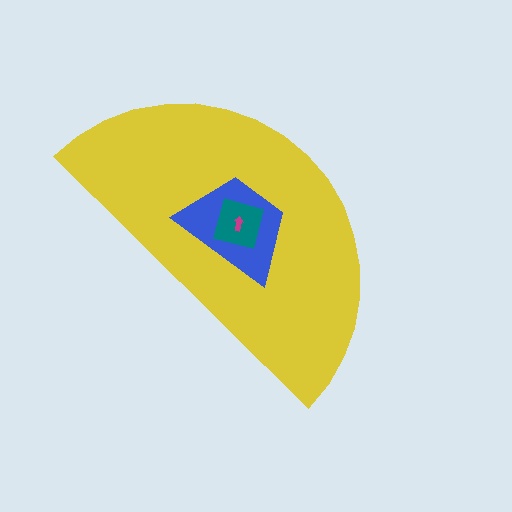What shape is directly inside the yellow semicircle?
The blue trapezoid.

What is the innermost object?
The magenta arrow.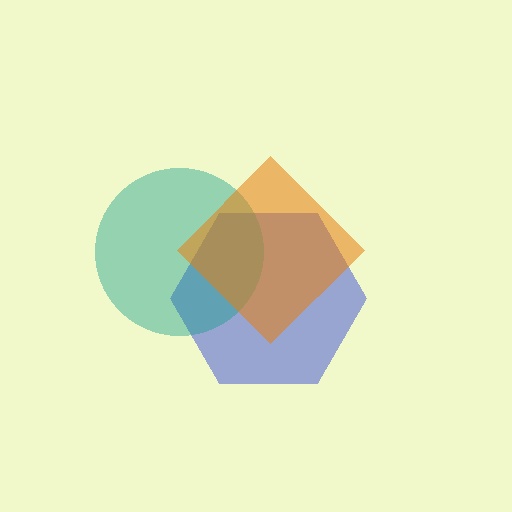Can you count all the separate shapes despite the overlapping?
Yes, there are 3 separate shapes.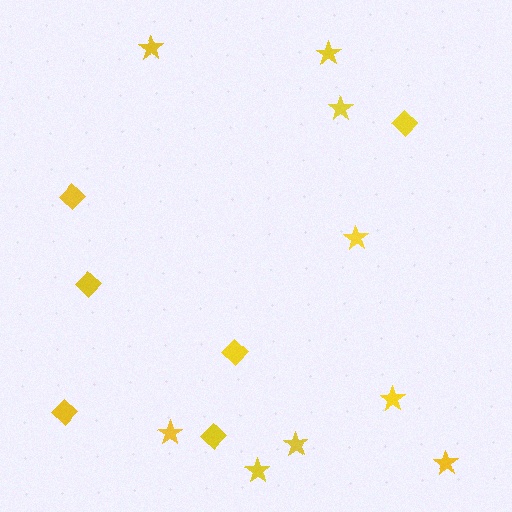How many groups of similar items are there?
There are 2 groups: one group of stars (9) and one group of diamonds (6).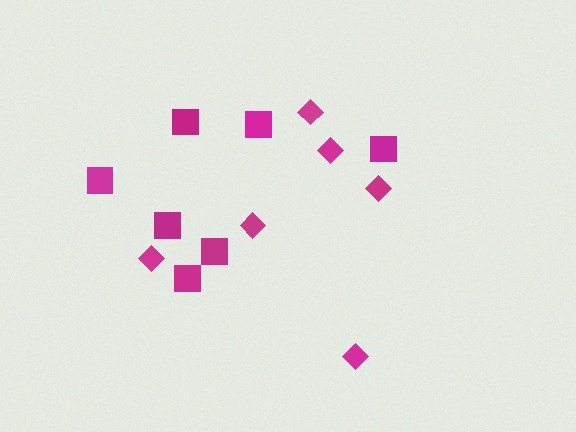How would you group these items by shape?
There are 2 groups: one group of diamonds (6) and one group of squares (7).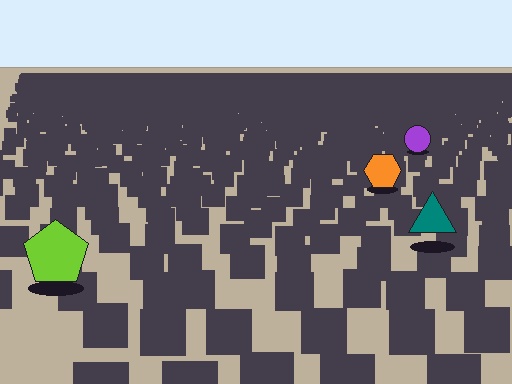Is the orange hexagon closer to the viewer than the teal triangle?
No. The teal triangle is closer — you can tell from the texture gradient: the ground texture is coarser near it.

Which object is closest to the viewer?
The lime pentagon is closest. The texture marks near it are larger and more spread out.